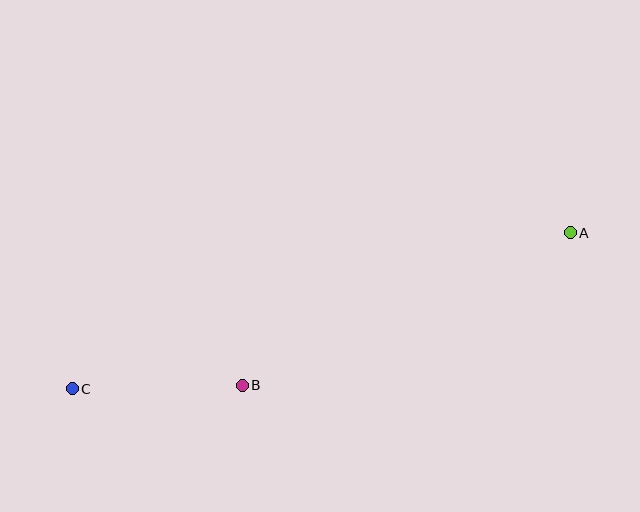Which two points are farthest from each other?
Points A and C are farthest from each other.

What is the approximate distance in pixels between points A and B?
The distance between A and B is approximately 361 pixels.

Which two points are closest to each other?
Points B and C are closest to each other.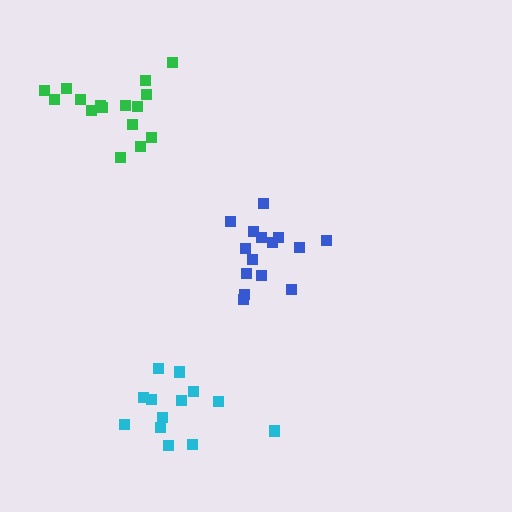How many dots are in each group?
Group 1: 13 dots, Group 2: 15 dots, Group 3: 16 dots (44 total).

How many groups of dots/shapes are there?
There are 3 groups.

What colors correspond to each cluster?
The clusters are colored: cyan, blue, green.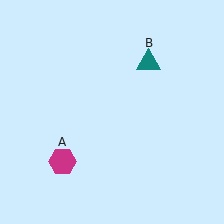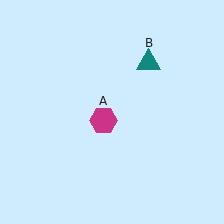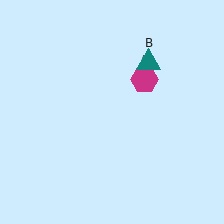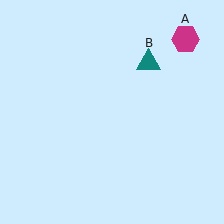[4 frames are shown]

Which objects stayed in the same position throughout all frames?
Teal triangle (object B) remained stationary.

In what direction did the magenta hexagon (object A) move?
The magenta hexagon (object A) moved up and to the right.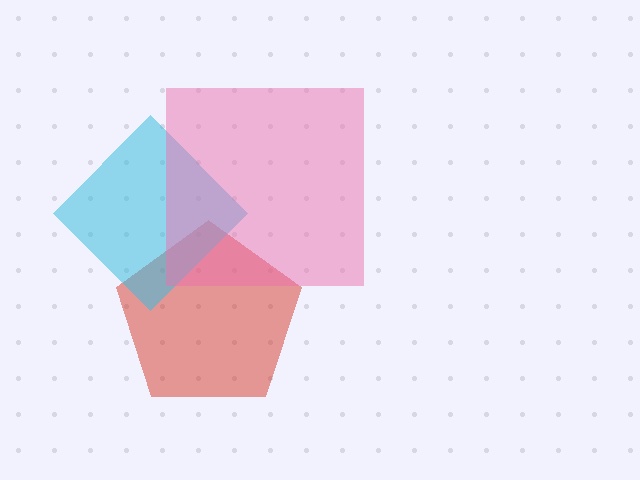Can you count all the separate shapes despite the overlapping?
Yes, there are 3 separate shapes.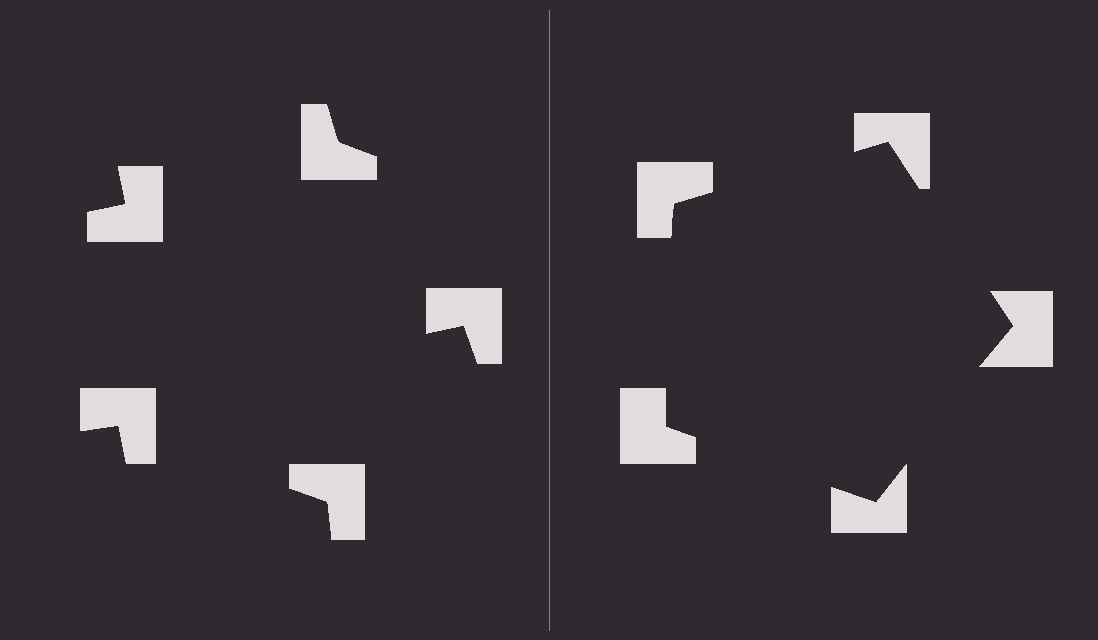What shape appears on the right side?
An illusory pentagon.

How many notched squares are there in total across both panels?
10 — 5 on each side.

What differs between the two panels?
The notched squares are positioned identically on both sides; only the wedge orientations differ. On the right they align to a pentagon; on the left they are misaligned.